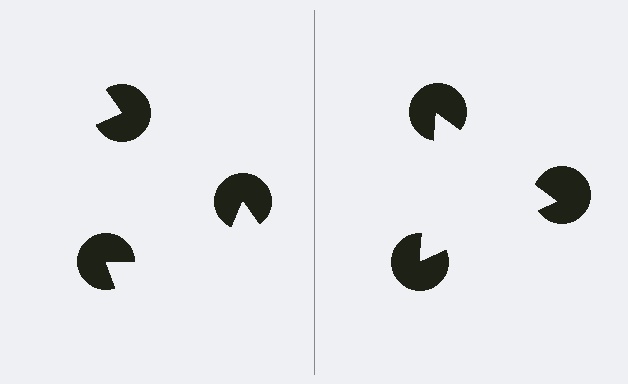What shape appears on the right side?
An illusory triangle.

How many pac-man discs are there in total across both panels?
6 — 3 on each side.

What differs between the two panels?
The pac-man discs are positioned identically on both sides; only the wedge orientations differ. On the right they align to a triangle; on the left they are misaligned.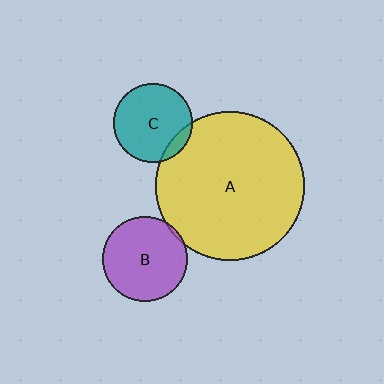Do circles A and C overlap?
Yes.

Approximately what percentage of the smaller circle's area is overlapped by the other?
Approximately 10%.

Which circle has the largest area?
Circle A (yellow).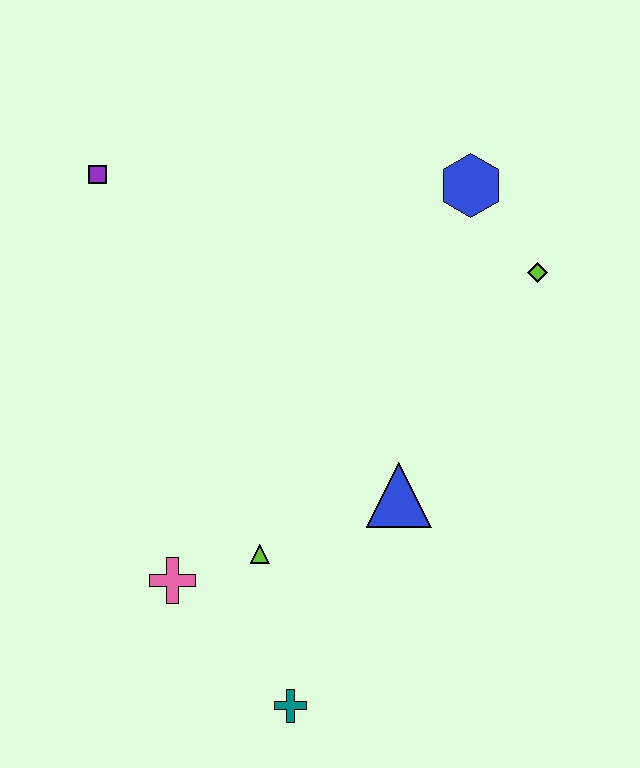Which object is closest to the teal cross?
The lime triangle is closest to the teal cross.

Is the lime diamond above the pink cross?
Yes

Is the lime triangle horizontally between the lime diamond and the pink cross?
Yes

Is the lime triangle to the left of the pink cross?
No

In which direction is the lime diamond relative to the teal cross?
The lime diamond is above the teal cross.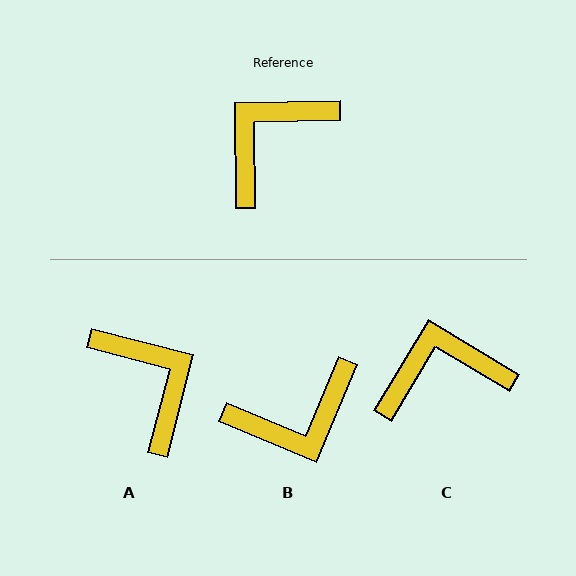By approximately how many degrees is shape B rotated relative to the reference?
Approximately 156 degrees counter-clockwise.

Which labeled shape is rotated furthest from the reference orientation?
B, about 156 degrees away.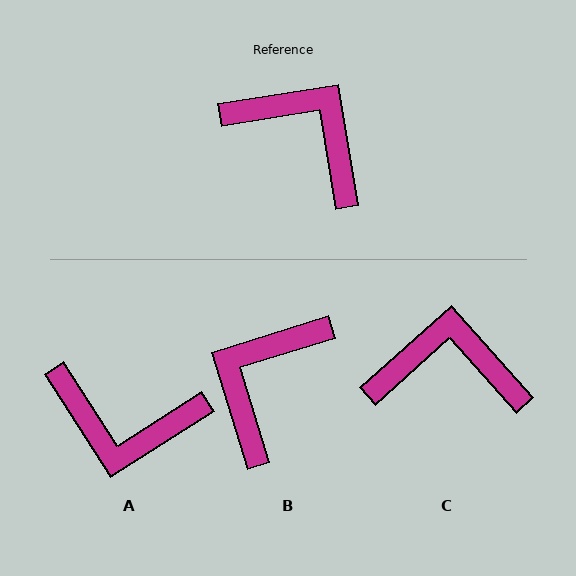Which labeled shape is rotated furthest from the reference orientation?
A, about 156 degrees away.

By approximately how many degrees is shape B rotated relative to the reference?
Approximately 98 degrees counter-clockwise.